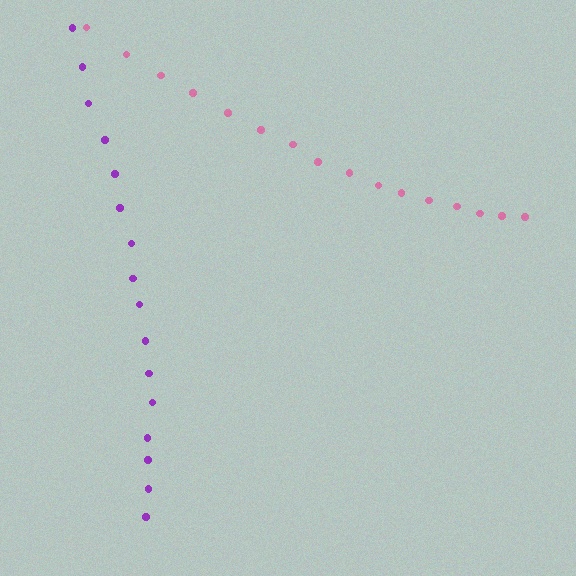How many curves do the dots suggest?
There are 2 distinct paths.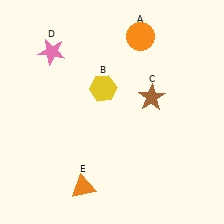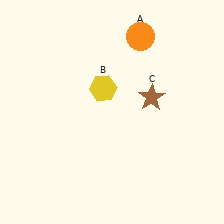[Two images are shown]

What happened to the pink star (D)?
The pink star (D) was removed in Image 2. It was in the top-left area of Image 1.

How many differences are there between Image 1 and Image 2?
There are 2 differences between the two images.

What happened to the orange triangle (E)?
The orange triangle (E) was removed in Image 2. It was in the bottom-left area of Image 1.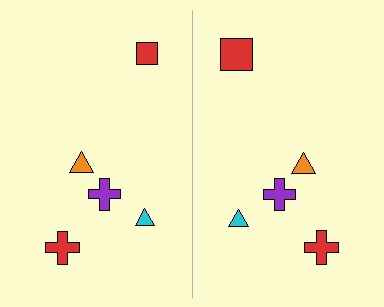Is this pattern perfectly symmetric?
No, the pattern is not perfectly symmetric. The red square on the right side has a different size than its mirror counterpart.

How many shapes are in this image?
There are 10 shapes in this image.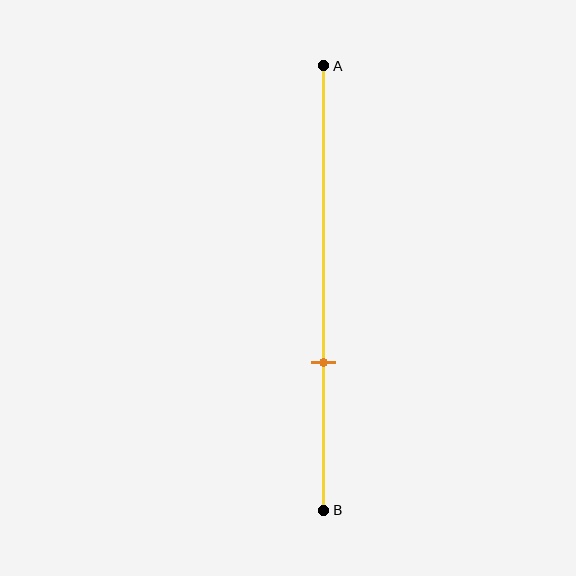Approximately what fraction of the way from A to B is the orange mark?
The orange mark is approximately 65% of the way from A to B.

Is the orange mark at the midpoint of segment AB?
No, the mark is at about 65% from A, not at the 50% midpoint.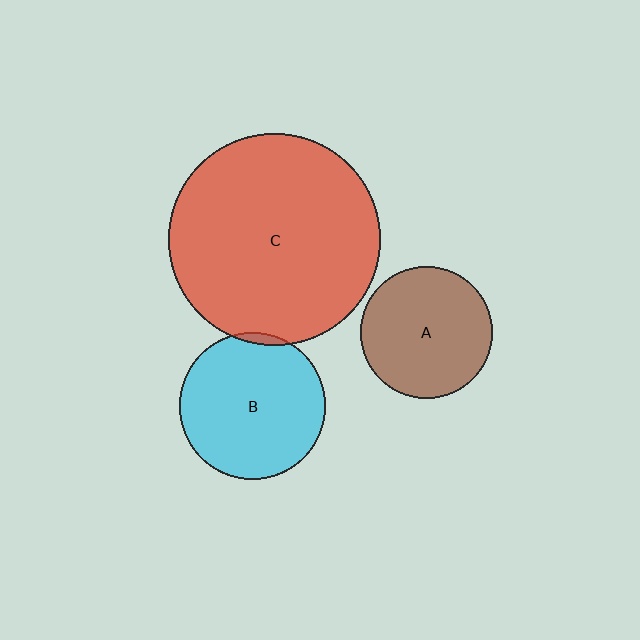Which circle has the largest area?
Circle C (red).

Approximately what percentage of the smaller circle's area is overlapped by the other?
Approximately 5%.